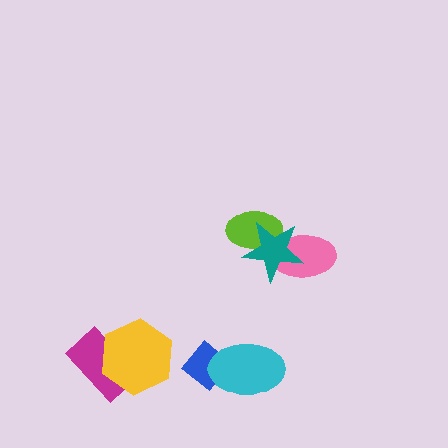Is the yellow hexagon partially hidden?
No, no other shape covers it.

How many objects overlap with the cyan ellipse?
1 object overlaps with the cyan ellipse.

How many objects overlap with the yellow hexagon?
1 object overlaps with the yellow hexagon.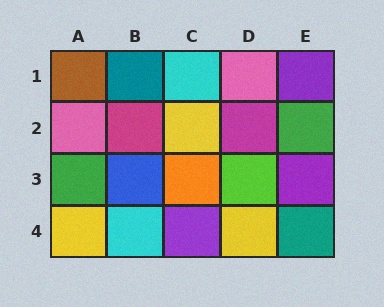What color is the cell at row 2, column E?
Green.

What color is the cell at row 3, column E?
Purple.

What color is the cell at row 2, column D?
Magenta.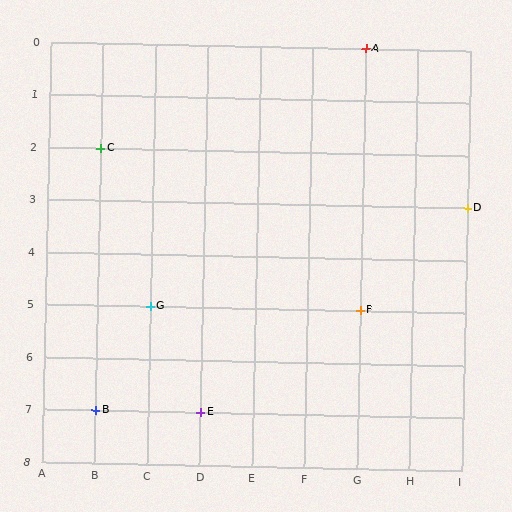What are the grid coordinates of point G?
Point G is at grid coordinates (C, 5).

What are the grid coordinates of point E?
Point E is at grid coordinates (D, 7).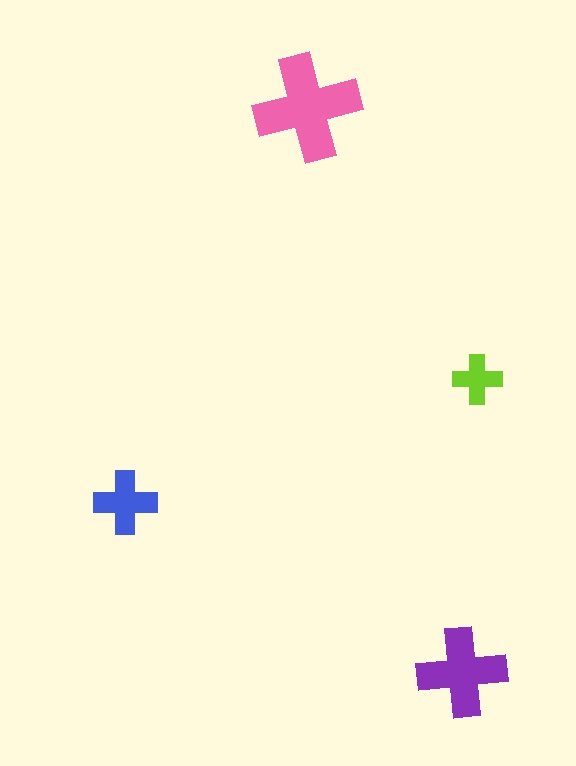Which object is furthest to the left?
The blue cross is leftmost.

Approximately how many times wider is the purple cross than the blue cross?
About 1.5 times wider.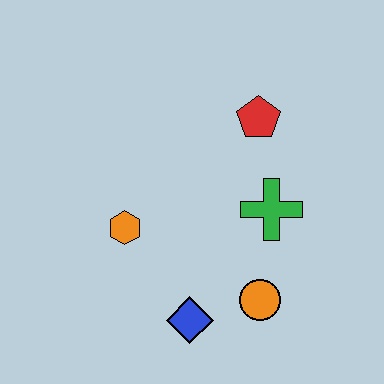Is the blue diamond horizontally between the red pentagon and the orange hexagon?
Yes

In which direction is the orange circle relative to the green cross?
The orange circle is below the green cross.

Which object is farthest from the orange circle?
The red pentagon is farthest from the orange circle.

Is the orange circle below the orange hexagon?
Yes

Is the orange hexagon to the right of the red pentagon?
No